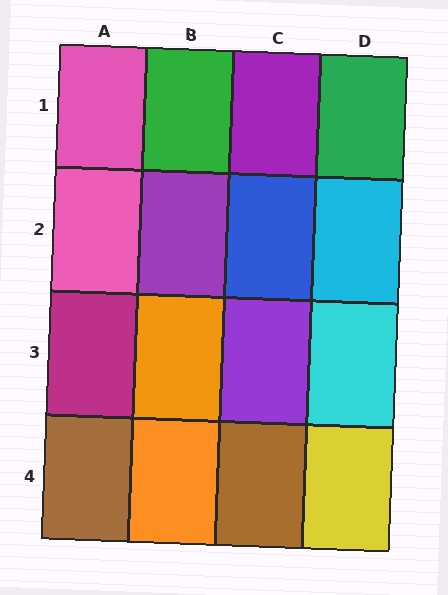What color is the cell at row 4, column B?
Orange.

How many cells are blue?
1 cell is blue.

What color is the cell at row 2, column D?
Cyan.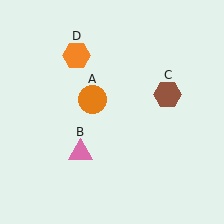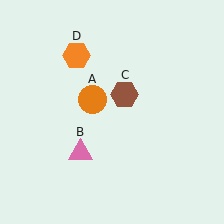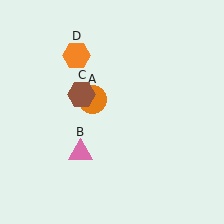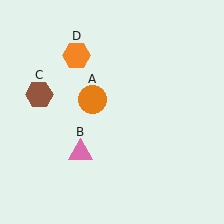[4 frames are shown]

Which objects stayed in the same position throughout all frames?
Orange circle (object A) and pink triangle (object B) and orange hexagon (object D) remained stationary.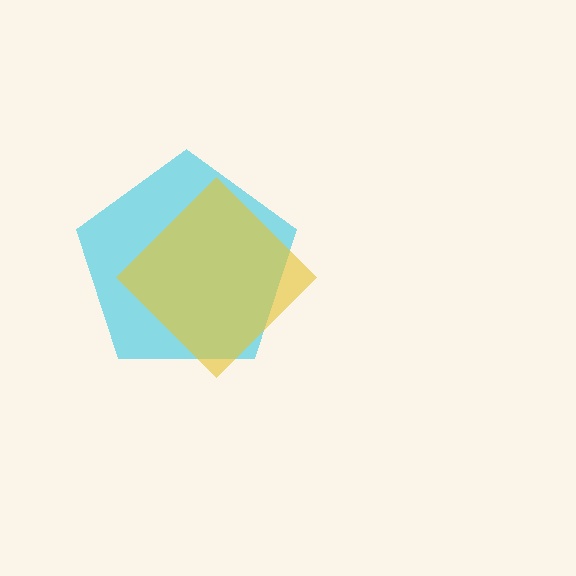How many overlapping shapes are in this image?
There are 2 overlapping shapes in the image.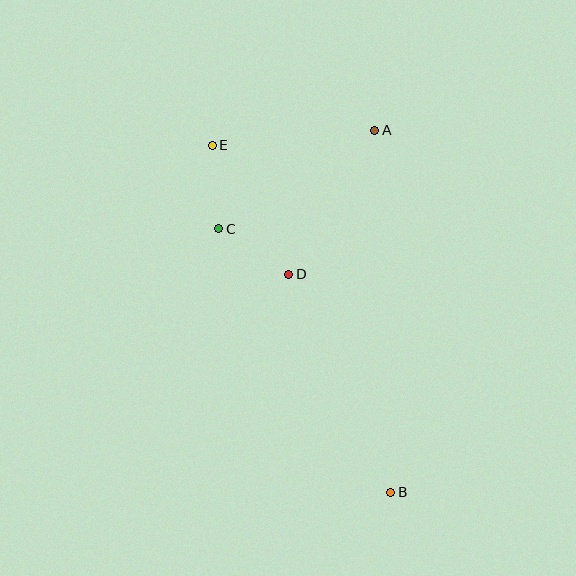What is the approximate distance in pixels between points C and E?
The distance between C and E is approximately 84 pixels.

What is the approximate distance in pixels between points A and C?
The distance between A and C is approximately 184 pixels.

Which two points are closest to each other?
Points C and D are closest to each other.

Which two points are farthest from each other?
Points B and E are farthest from each other.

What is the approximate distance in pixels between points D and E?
The distance between D and E is approximately 150 pixels.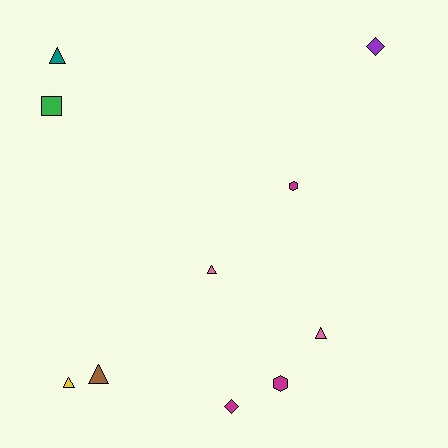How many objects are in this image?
There are 10 objects.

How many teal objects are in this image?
There is 1 teal object.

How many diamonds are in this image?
There are 2 diamonds.